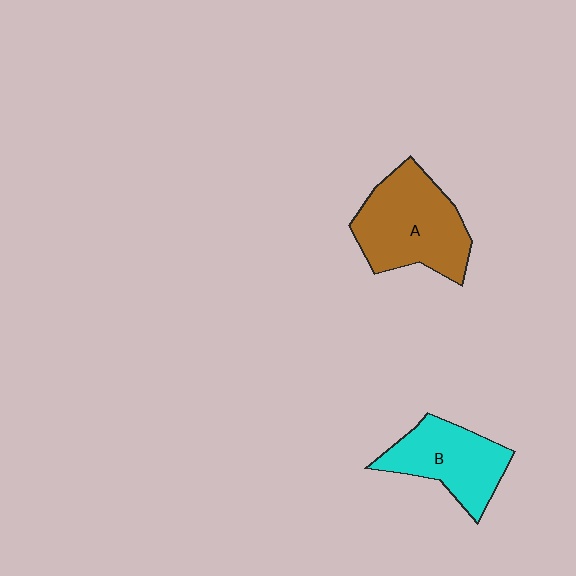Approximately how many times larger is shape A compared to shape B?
Approximately 1.3 times.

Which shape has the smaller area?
Shape B (cyan).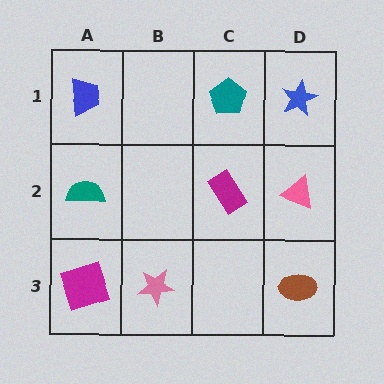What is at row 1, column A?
A blue trapezoid.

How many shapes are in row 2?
3 shapes.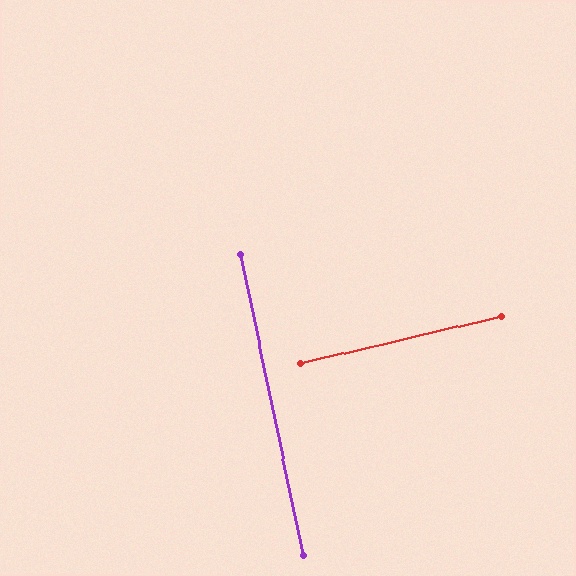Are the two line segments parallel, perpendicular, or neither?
Perpendicular — they meet at approximately 88°.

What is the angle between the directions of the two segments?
Approximately 88 degrees.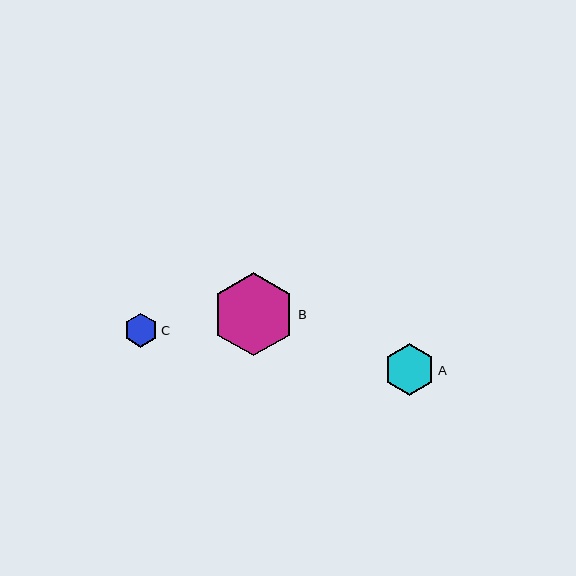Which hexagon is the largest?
Hexagon B is the largest with a size of approximately 84 pixels.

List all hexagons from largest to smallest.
From largest to smallest: B, A, C.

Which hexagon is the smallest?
Hexagon C is the smallest with a size of approximately 34 pixels.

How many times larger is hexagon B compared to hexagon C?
Hexagon B is approximately 2.4 times the size of hexagon C.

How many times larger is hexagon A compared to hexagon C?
Hexagon A is approximately 1.5 times the size of hexagon C.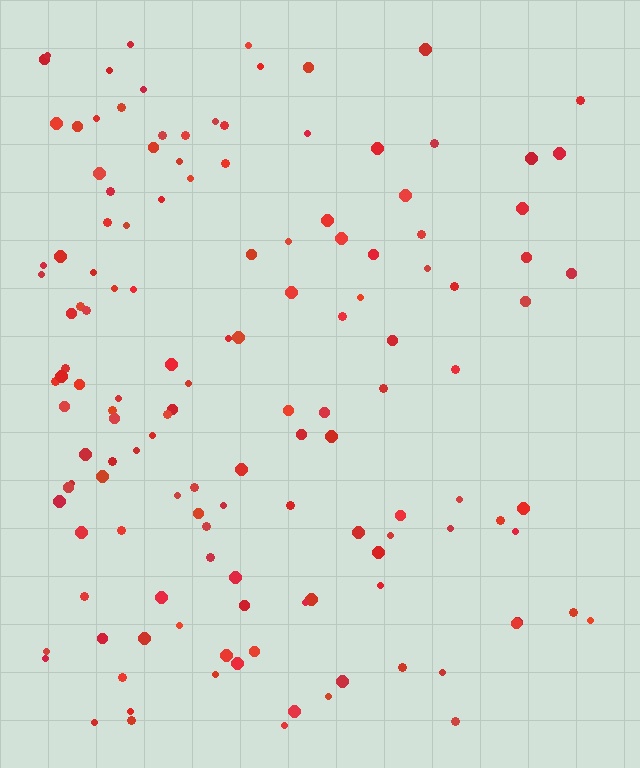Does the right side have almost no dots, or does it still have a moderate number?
Still a moderate number, just noticeably fewer than the left.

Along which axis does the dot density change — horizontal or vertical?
Horizontal.